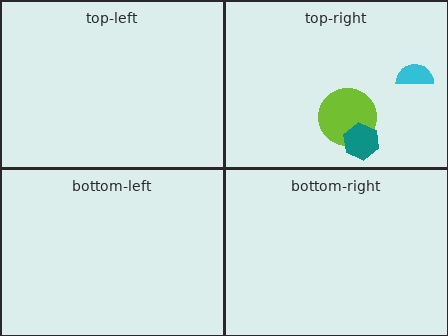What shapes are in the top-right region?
The lime circle, the cyan semicircle, the teal hexagon.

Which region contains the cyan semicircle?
The top-right region.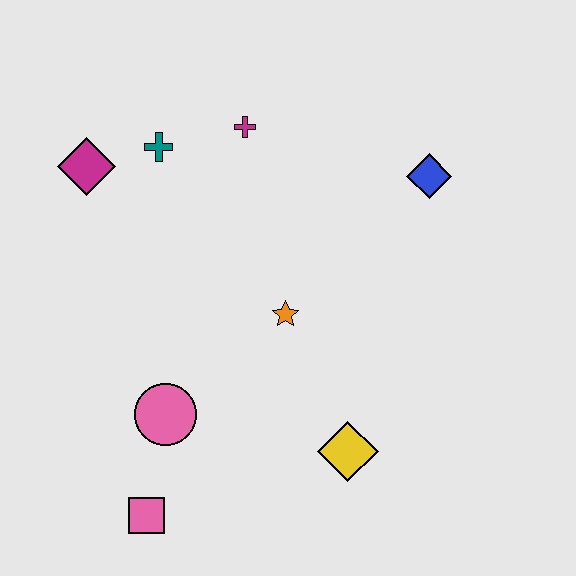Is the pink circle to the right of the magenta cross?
No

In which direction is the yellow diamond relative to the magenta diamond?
The yellow diamond is below the magenta diamond.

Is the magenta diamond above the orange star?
Yes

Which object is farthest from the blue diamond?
The pink square is farthest from the blue diamond.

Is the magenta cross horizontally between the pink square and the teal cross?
No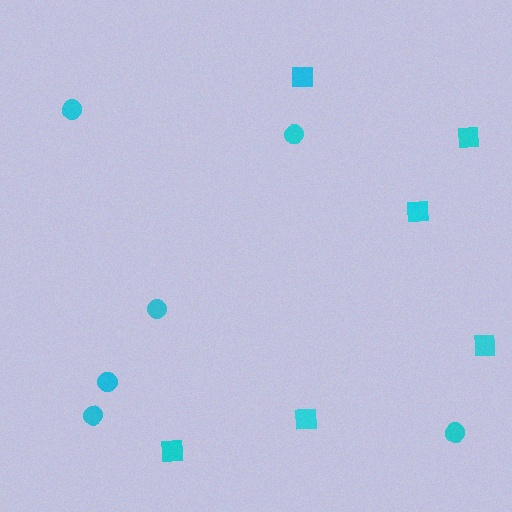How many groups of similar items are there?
There are 2 groups: one group of circles (6) and one group of squares (6).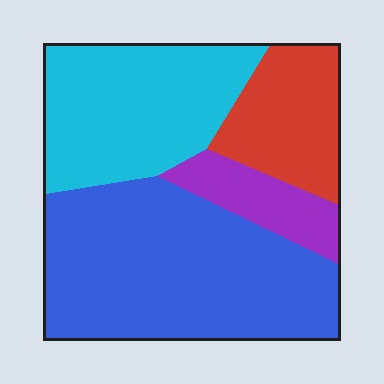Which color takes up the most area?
Blue, at roughly 45%.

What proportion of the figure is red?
Red takes up about one sixth (1/6) of the figure.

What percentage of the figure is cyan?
Cyan covers 29% of the figure.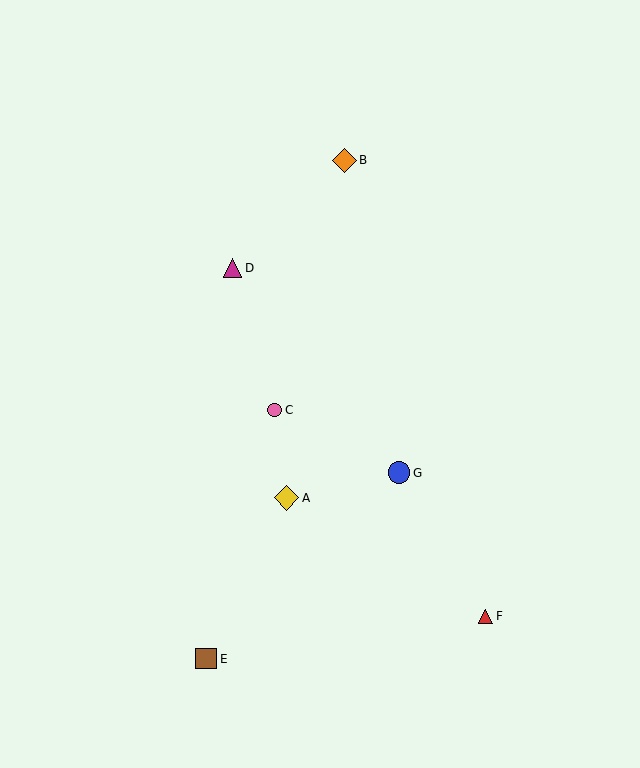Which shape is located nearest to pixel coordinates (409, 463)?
The blue circle (labeled G) at (399, 473) is nearest to that location.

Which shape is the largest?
The yellow diamond (labeled A) is the largest.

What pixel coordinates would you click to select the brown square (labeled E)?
Click at (206, 659) to select the brown square E.